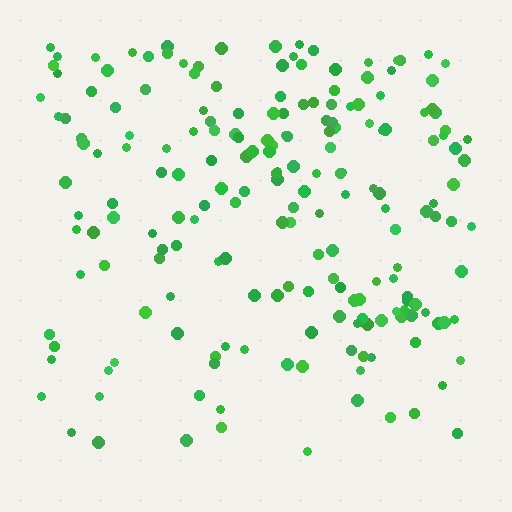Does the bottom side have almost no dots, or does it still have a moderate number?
Still a moderate number, just noticeably fewer than the top.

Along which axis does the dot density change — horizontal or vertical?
Vertical.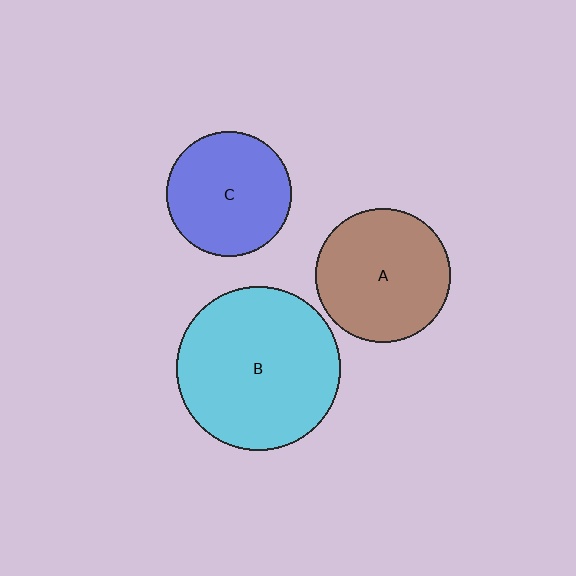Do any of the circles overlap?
No, none of the circles overlap.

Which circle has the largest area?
Circle B (cyan).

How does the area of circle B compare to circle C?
Approximately 1.7 times.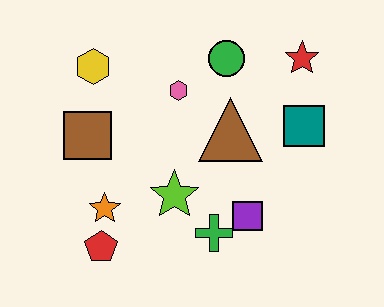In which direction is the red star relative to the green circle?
The red star is to the right of the green circle.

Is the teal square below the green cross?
No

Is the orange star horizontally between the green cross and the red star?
No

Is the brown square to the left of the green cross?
Yes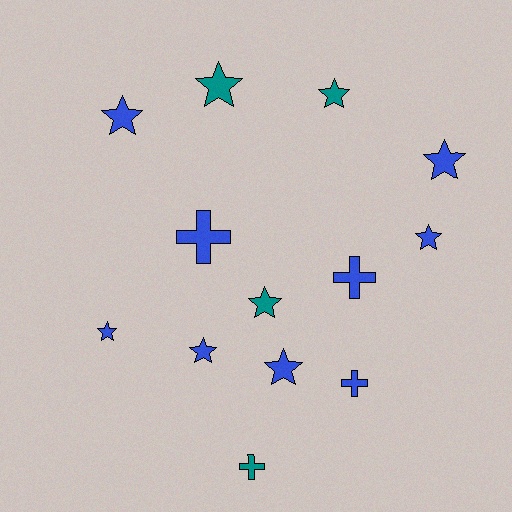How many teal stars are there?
There are 3 teal stars.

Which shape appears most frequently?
Star, with 9 objects.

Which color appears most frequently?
Blue, with 9 objects.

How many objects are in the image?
There are 13 objects.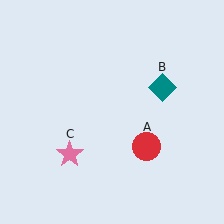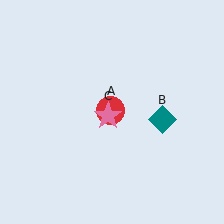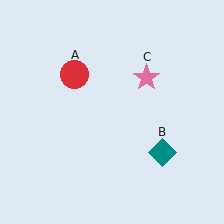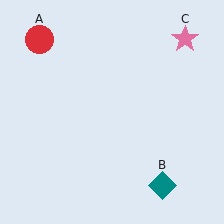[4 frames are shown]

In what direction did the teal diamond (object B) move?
The teal diamond (object B) moved down.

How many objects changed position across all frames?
3 objects changed position: red circle (object A), teal diamond (object B), pink star (object C).